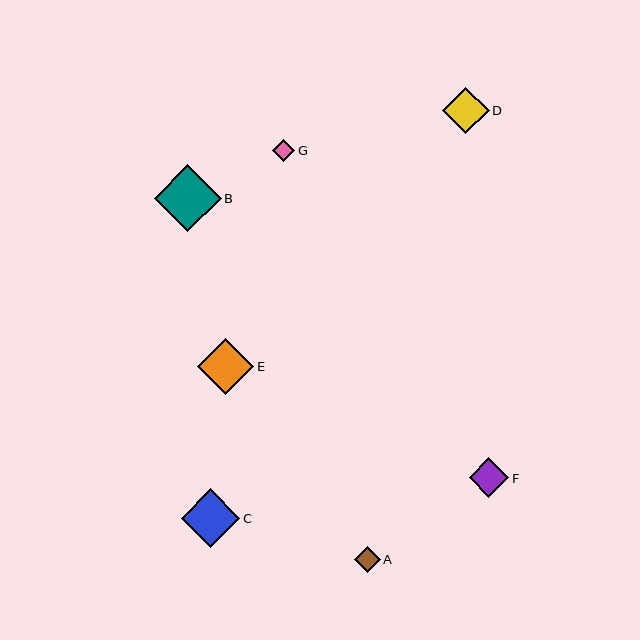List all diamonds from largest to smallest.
From largest to smallest: B, C, E, D, F, A, G.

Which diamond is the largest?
Diamond B is the largest with a size of approximately 67 pixels.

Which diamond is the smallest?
Diamond G is the smallest with a size of approximately 22 pixels.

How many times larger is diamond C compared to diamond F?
Diamond C is approximately 1.5 times the size of diamond F.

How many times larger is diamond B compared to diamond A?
Diamond B is approximately 2.7 times the size of diamond A.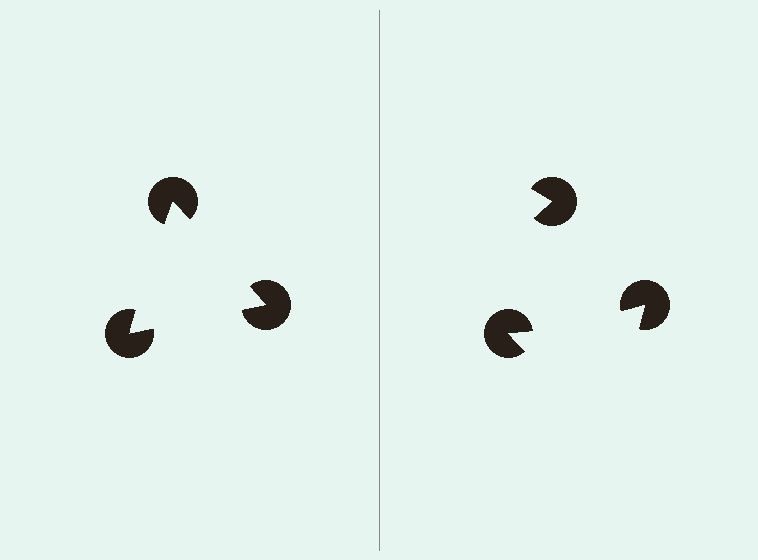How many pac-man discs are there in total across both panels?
6 — 3 on each side.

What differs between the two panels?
The pac-man discs are positioned identically on both sides; only the wedge orientations differ. On the left they align to a triangle; on the right they are misaligned.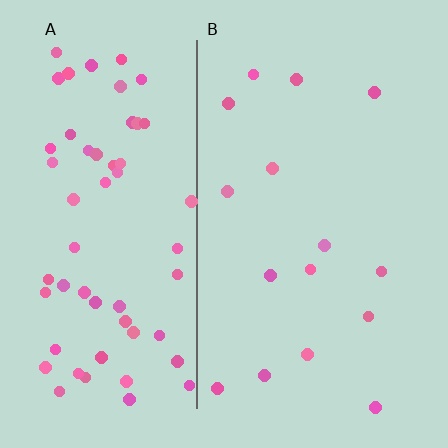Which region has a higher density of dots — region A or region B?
A (the left).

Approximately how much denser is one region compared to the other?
Approximately 3.9× — region A over region B.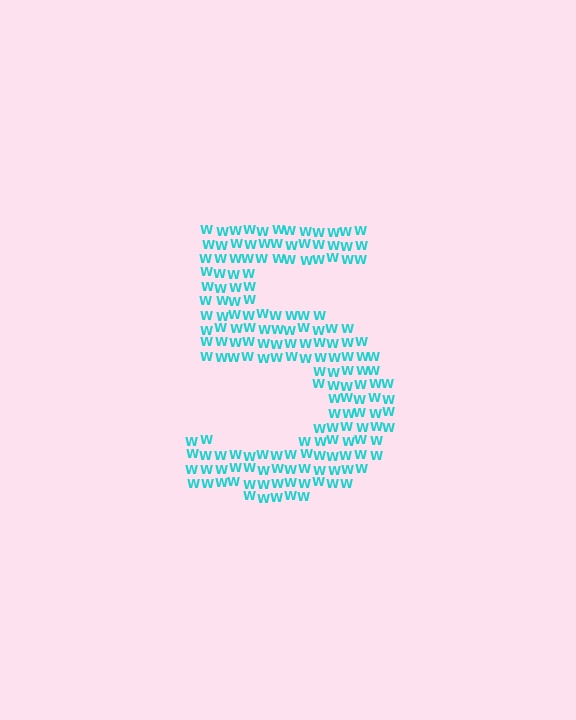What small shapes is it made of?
It is made of small letter W's.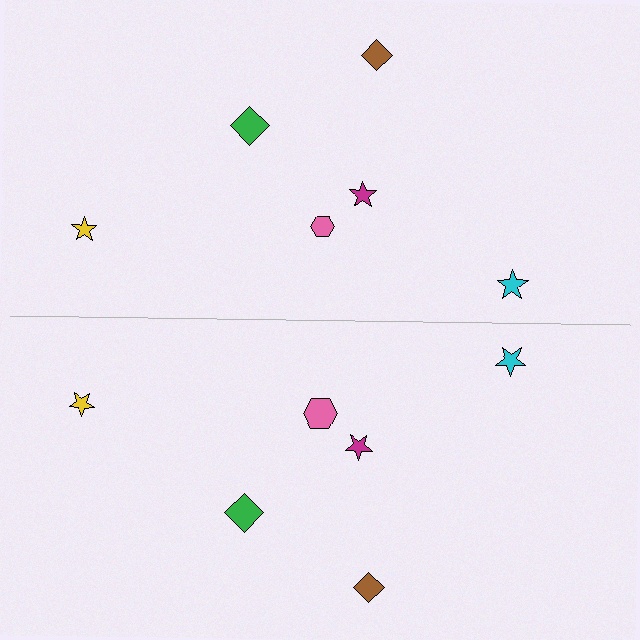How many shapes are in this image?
There are 12 shapes in this image.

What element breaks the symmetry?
The pink hexagon on the bottom side has a different size than its mirror counterpart.